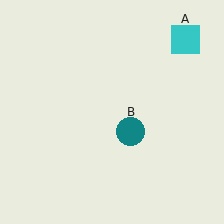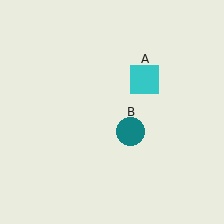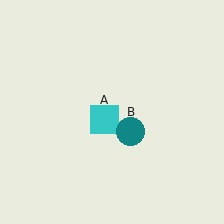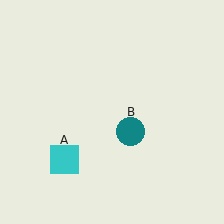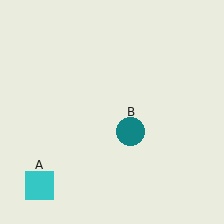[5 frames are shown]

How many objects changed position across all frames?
1 object changed position: cyan square (object A).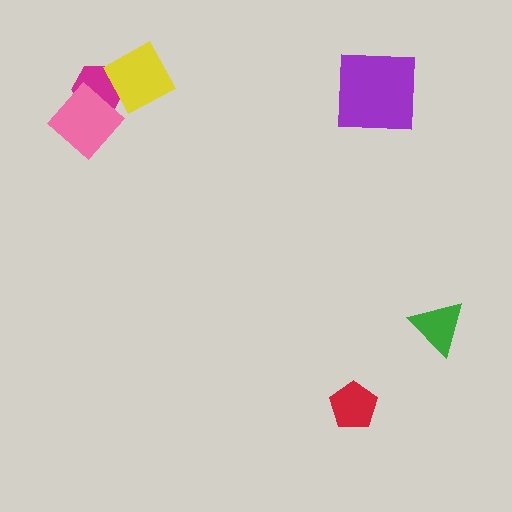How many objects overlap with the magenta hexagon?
2 objects overlap with the magenta hexagon.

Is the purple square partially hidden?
No, no other shape covers it.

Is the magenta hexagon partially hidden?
Yes, it is partially covered by another shape.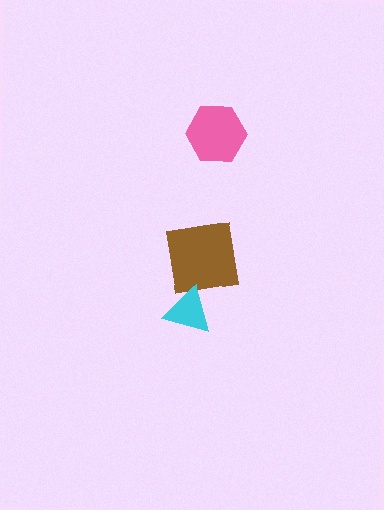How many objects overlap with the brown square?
1 object overlaps with the brown square.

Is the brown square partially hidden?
Yes, it is partially covered by another shape.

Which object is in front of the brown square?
The cyan triangle is in front of the brown square.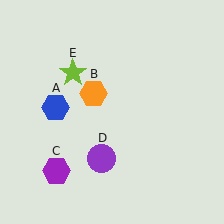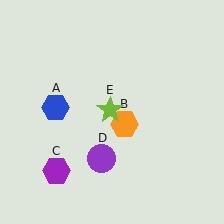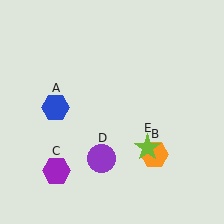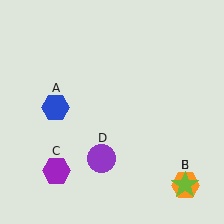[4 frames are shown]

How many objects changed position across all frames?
2 objects changed position: orange hexagon (object B), lime star (object E).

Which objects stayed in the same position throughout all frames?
Blue hexagon (object A) and purple hexagon (object C) and purple circle (object D) remained stationary.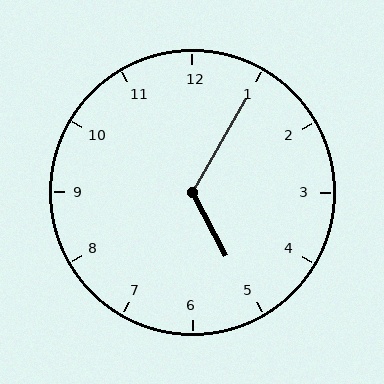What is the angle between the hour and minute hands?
Approximately 122 degrees.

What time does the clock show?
5:05.